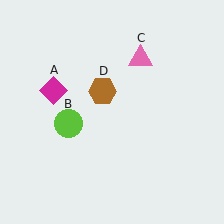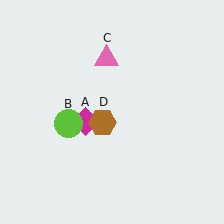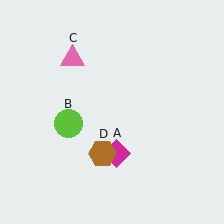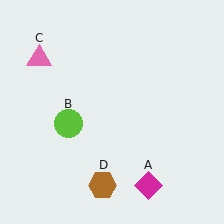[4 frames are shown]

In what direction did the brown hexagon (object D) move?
The brown hexagon (object D) moved down.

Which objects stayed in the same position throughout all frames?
Lime circle (object B) remained stationary.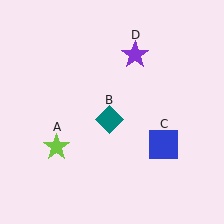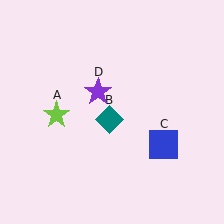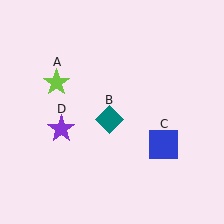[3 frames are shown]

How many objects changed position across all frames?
2 objects changed position: lime star (object A), purple star (object D).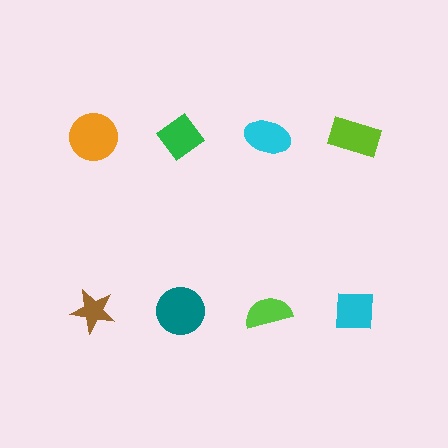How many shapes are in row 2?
4 shapes.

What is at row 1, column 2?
A green diamond.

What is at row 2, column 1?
A brown star.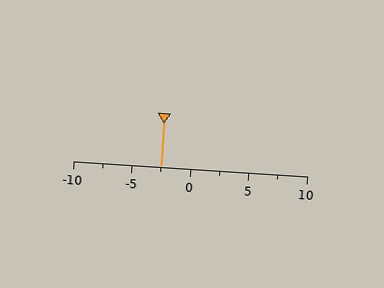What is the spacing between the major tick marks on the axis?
The major ticks are spaced 5 apart.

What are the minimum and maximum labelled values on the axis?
The axis runs from -10 to 10.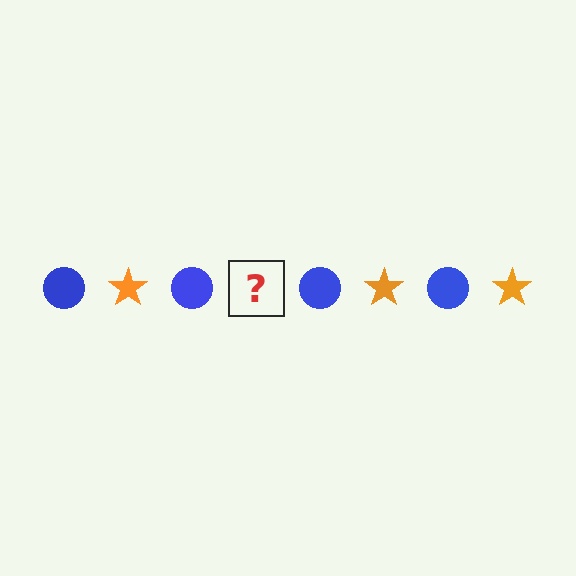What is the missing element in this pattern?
The missing element is an orange star.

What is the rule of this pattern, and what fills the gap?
The rule is that the pattern alternates between blue circle and orange star. The gap should be filled with an orange star.